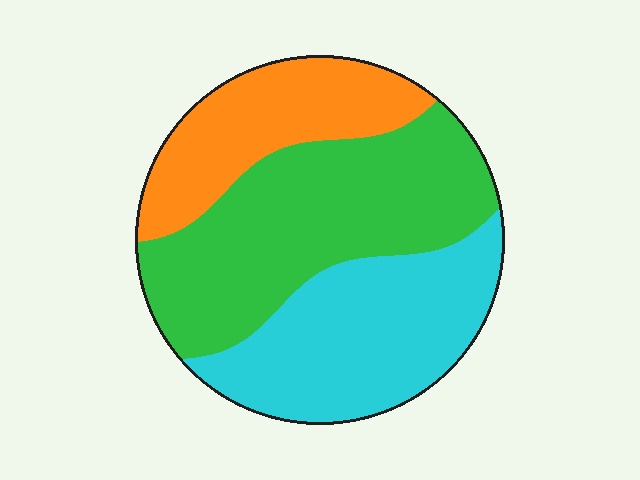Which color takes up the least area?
Orange, at roughly 25%.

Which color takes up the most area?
Green, at roughly 45%.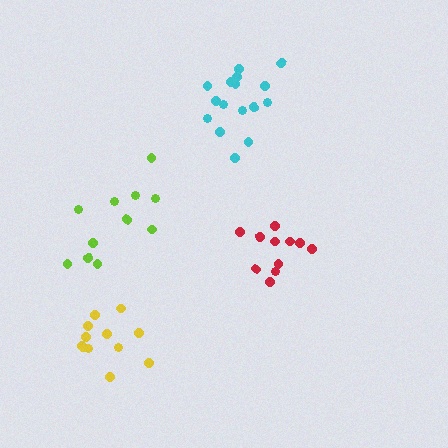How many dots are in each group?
Group 1: 12 dots, Group 2: 11 dots, Group 3: 16 dots, Group 4: 11 dots (50 total).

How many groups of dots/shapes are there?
There are 4 groups.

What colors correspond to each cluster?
The clusters are colored: yellow, lime, cyan, red.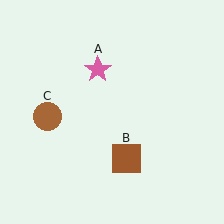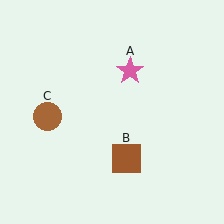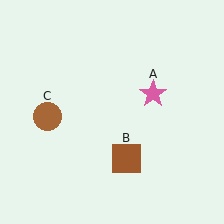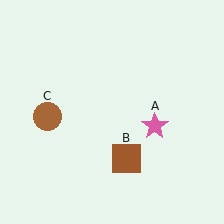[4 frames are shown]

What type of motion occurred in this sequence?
The pink star (object A) rotated clockwise around the center of the scene.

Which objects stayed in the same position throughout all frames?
Brown square (object B) and brown circle (object C) remained stationary.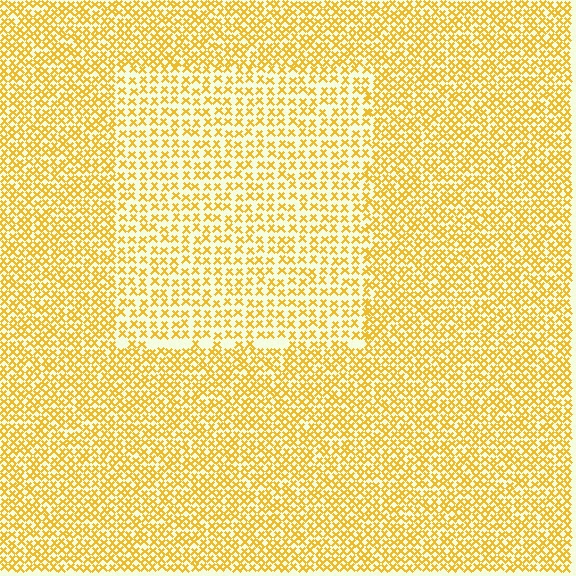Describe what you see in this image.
The image contains small yellow elements arranged at two different densities. A rectangle-shaped region is visible where the elements are less densely packed than the surrounding area.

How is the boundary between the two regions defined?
The boundary is defined by a change in element density (approximately 1.6x ratio). All elements are the same color, size, and shape.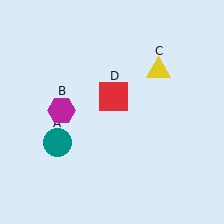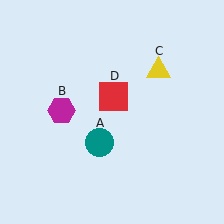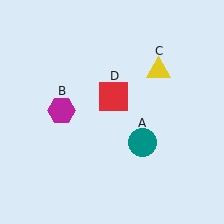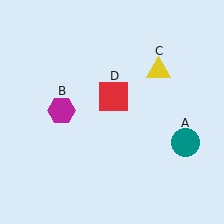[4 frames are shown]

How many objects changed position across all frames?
1 object changed position: teal circle (object A).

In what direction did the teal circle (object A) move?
The teal circle (object A) moved right.